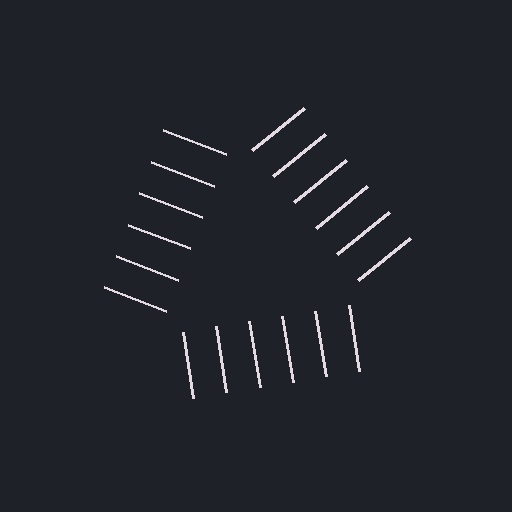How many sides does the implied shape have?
3 sides — the line-ends trace a triangle.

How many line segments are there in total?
18 — 6 along each of the 3 edges.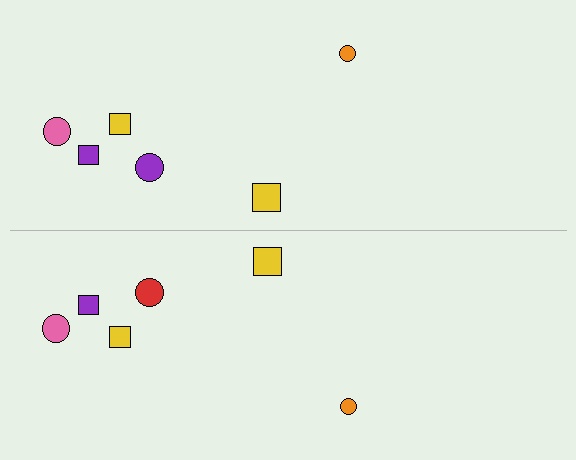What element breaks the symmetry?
The red circle on the bottom side breaks the symmetry — its mirror counterpart is purple.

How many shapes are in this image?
There are 12 shapes in this image.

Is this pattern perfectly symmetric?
No, the pattern is not perfectly symmetric. The red circle on the bottom side breaks the symmetry — its mirror counterpart is purple.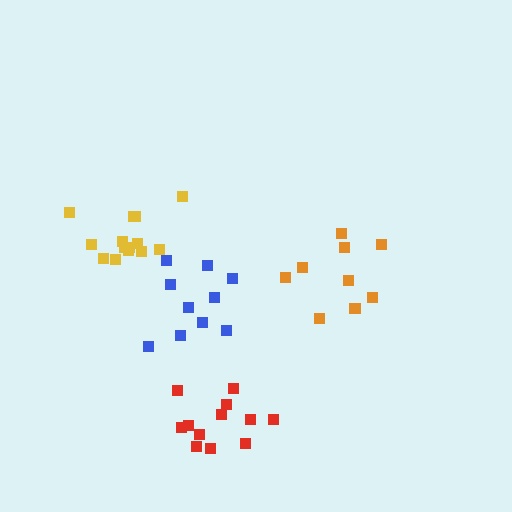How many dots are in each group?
Group 1: 14 dots, Group 2: 10 dots, Group 3: 12 dots, Group 4: 9 dots (45 total).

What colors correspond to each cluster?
The clusters are colored: yellow, blue, red, orange.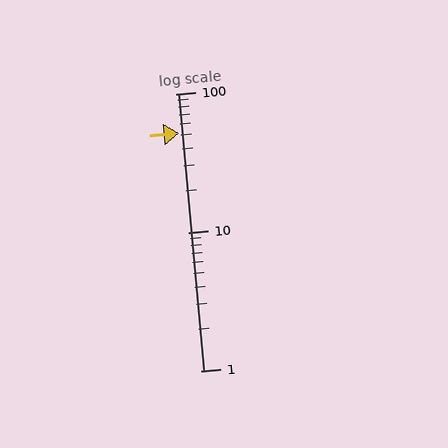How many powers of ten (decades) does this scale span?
The scale spans 2 decades, from 1 to 100.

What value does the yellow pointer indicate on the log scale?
The pointer indicates approximately 52.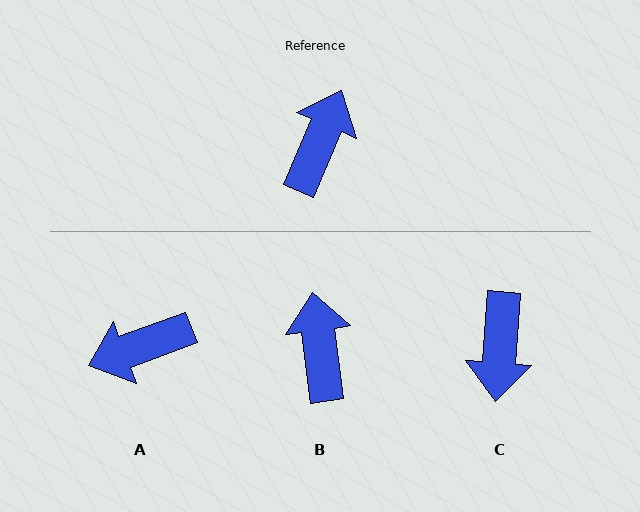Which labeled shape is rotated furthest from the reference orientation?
C, about 161 degrees away.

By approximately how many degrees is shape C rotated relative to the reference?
Approximately 161 degrees clockwise.